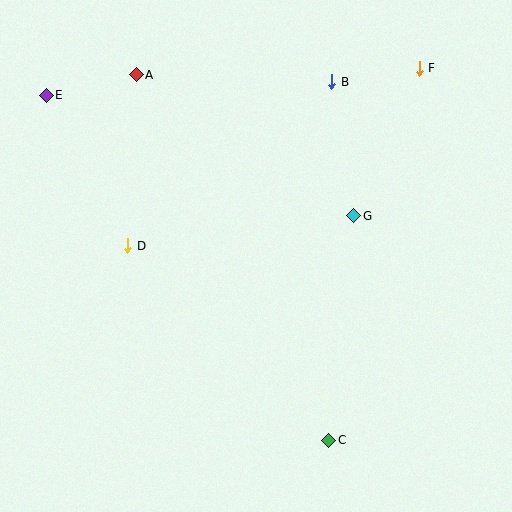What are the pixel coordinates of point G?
Point G is at (354, 216).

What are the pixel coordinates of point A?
Point A is at (136, 75).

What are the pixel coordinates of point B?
Point B is at (332, 82).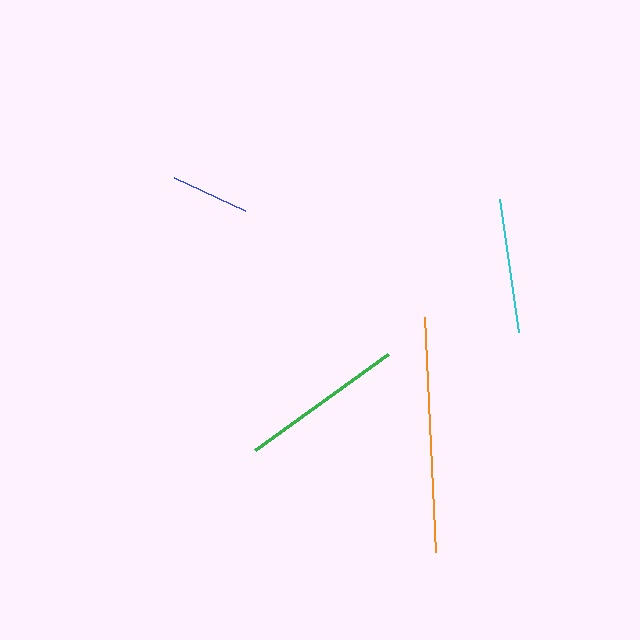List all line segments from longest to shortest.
From longest to shortest: orange, green, cyan, blue.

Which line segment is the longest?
The orange line is the longest at approximately 235 pixels.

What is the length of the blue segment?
The blue segment is approximately 78 pixels long.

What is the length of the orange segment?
The orange segment is approximately 235 pixels long.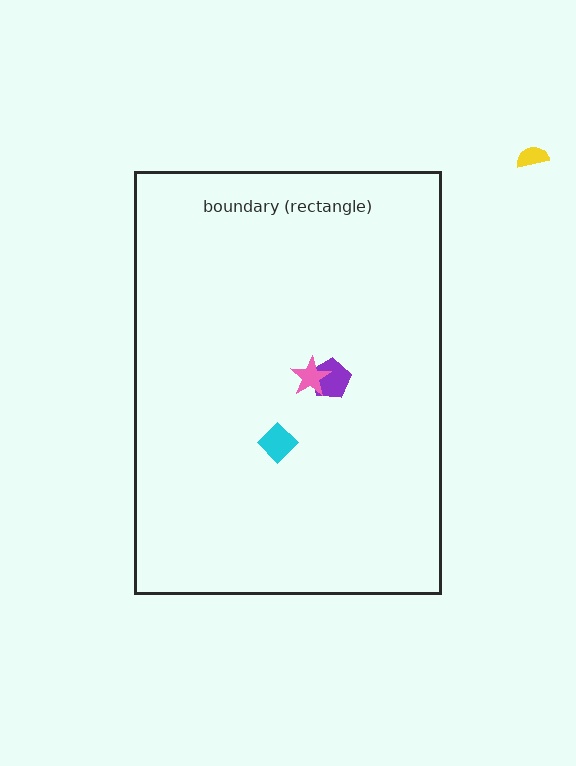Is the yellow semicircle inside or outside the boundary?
Outside.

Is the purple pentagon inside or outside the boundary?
Inside.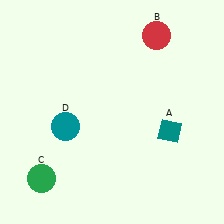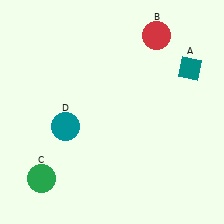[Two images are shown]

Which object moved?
The teal diamond (A) moved up.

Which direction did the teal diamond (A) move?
The teal diamond (A) moved up.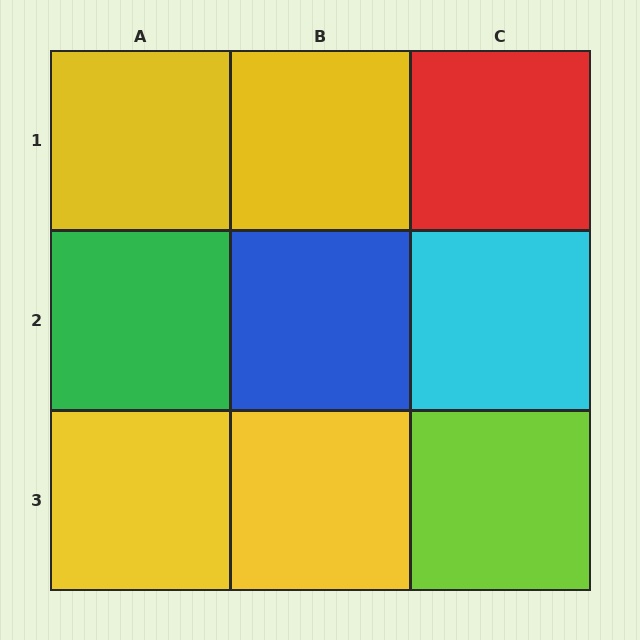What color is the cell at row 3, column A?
Yellow.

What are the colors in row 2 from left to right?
Green, blue, cyan.